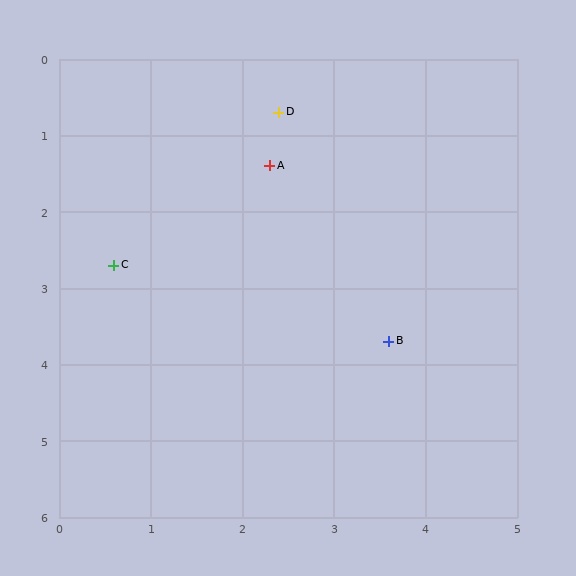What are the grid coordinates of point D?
Point D is at approximately (2.4, 0.7).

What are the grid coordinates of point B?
Point B is at approximately (3.6, 3.7).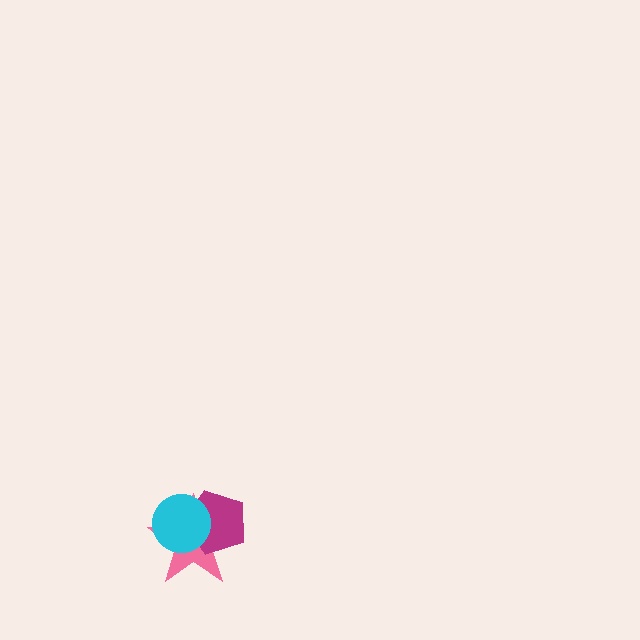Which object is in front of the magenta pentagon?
The cyan circle is in front of the magenta pentagon.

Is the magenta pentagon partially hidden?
Yes, it is partially covered by another shape.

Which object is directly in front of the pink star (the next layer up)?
The magenta pentagon is directly in front of the pink star.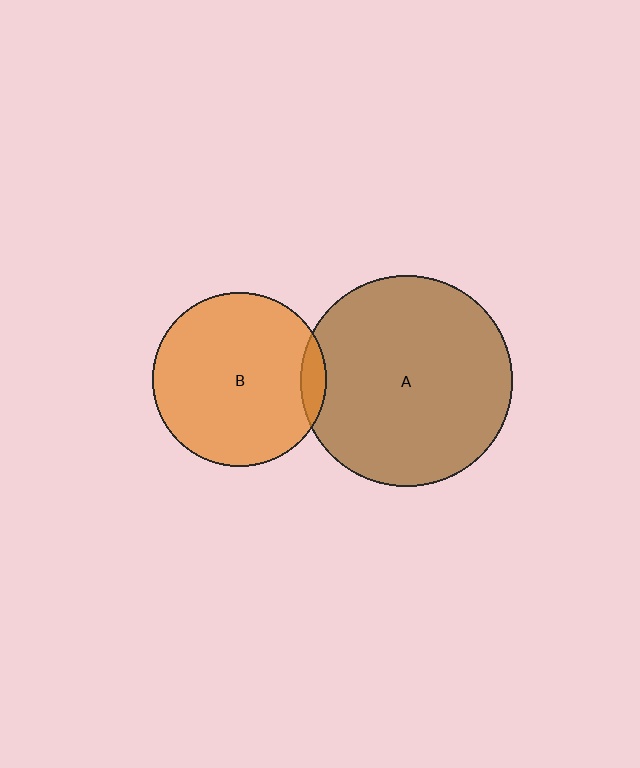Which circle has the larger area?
Circle A (brown).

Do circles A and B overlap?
Yes.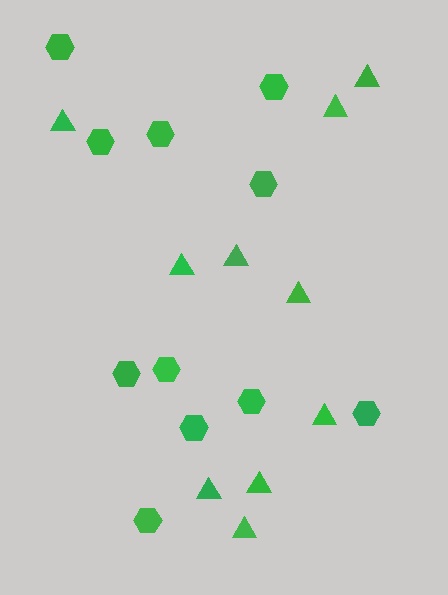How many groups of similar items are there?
There are 2 groups: one group of hexagons (11) and one group of triangles (10).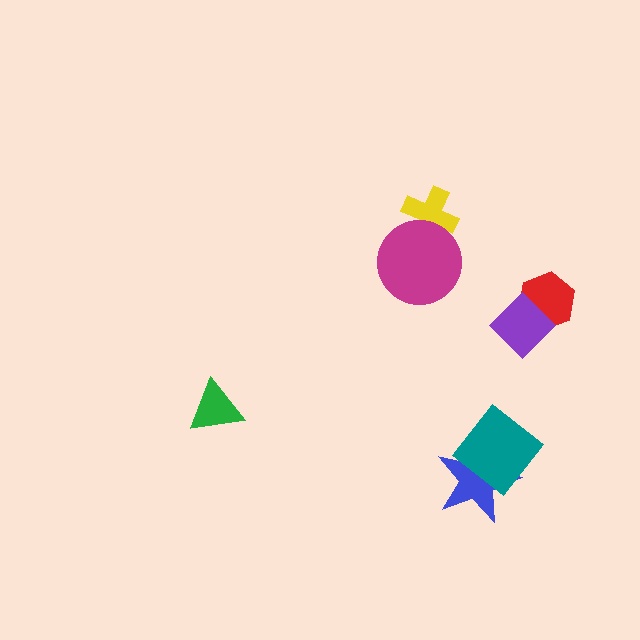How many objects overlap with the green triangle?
0 objects overlap with the green triangle.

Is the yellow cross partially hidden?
Yes, it is partially covered by another shape.